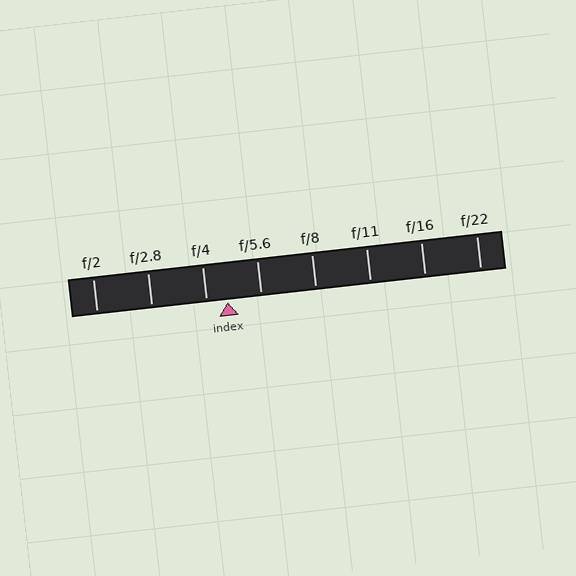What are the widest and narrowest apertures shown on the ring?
The widest aperture shown is f/2 and the narrowest is f/22.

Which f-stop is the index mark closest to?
The index mark is closest to f/4.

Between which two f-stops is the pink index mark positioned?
The index mark is between f/4 and f/5.6.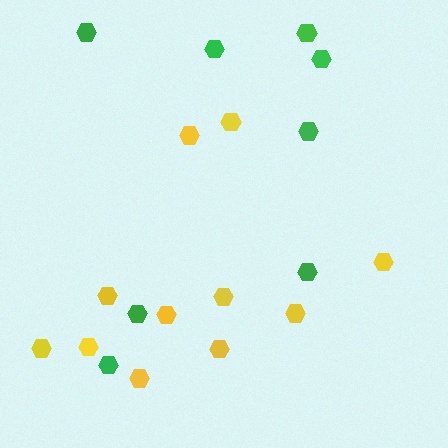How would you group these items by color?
There are 2 groups: one group of yellow hexagons (11) and one group of green hexagons (8).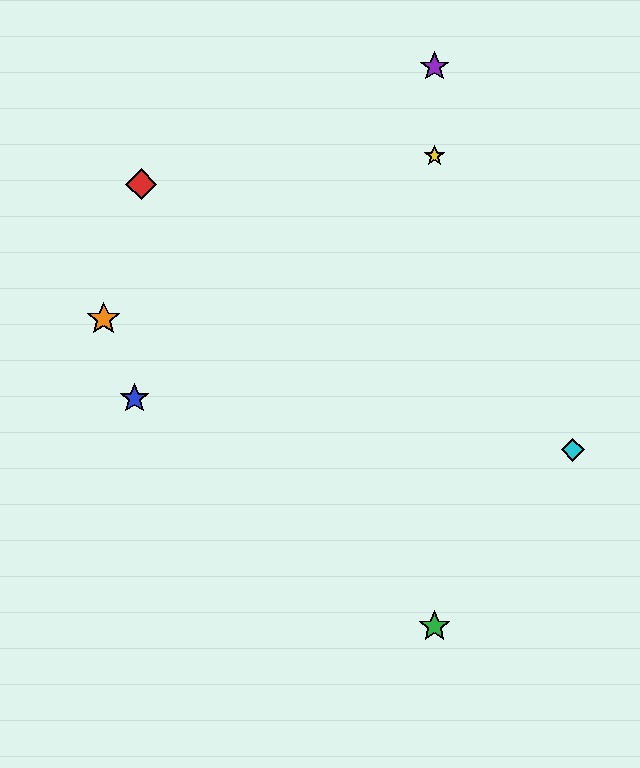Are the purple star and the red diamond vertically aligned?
No, the purple star is at x≈434 and the red diamond is at x≈141.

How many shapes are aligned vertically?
3 shapes (the green star, the yellow star, the purple star) are aligned vertically.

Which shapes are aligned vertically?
The green star, the yellow star, the purple star are aligned vertically.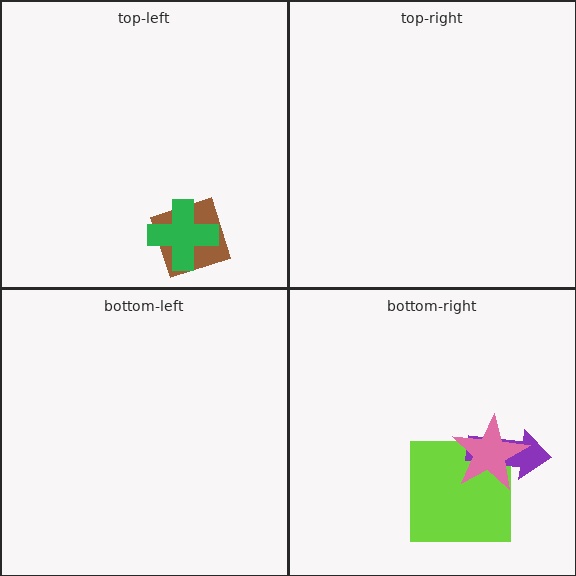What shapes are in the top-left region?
The brown diamond, the green cross.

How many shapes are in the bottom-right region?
3.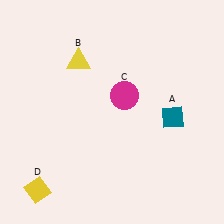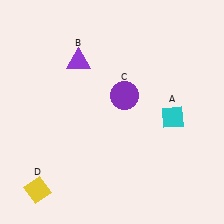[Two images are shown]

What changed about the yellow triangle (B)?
In Image 1, B is yellow. In Image 2, it changed to purple.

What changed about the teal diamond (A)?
In Image 1, A is teal. In Image 2, it changed to cyan.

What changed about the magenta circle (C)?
In Image 1, C is magenta. In Image 2, it changed to purple.